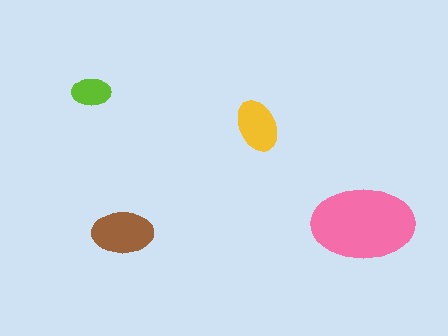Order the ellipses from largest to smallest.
the pink one, the brown one, the yellow one, the lime one.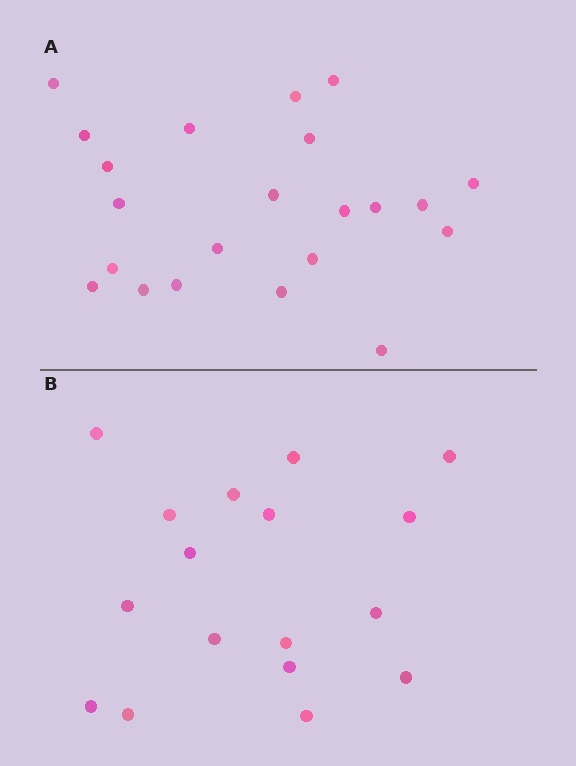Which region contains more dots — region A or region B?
Region A (the top region) has more dots.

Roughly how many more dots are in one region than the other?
Region A has about 5 more dots than region B.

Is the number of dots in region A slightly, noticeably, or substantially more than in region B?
Region A has noticeably more, but not dramatically so. The ratio is roughly 1.3 to 1.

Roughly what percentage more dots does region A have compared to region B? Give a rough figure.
About 30% more.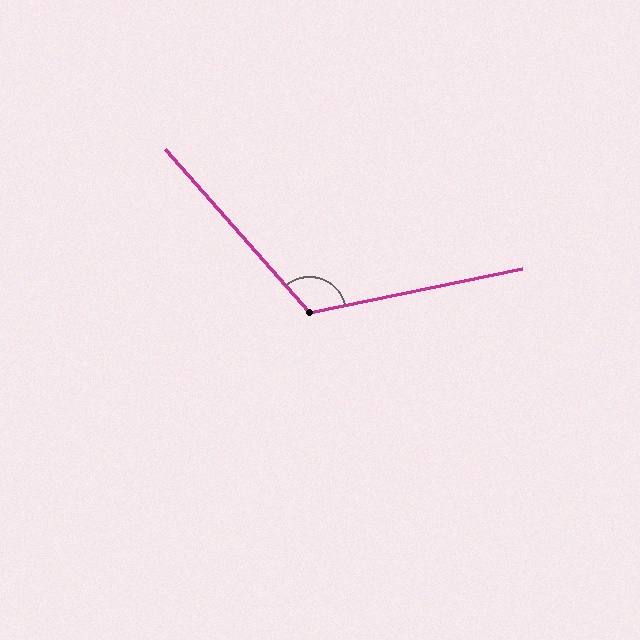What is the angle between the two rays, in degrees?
Approximately 120 degrees.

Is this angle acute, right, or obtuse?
It is obtuse.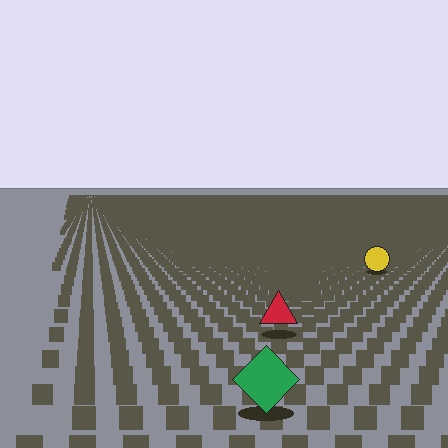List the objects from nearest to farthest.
From nearest to farthest: the green diamond, the red triangle, the yellow circle.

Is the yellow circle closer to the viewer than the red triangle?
No. The red triangle is closer — you can tell from the texture gradient: the ground texture is coarser near it.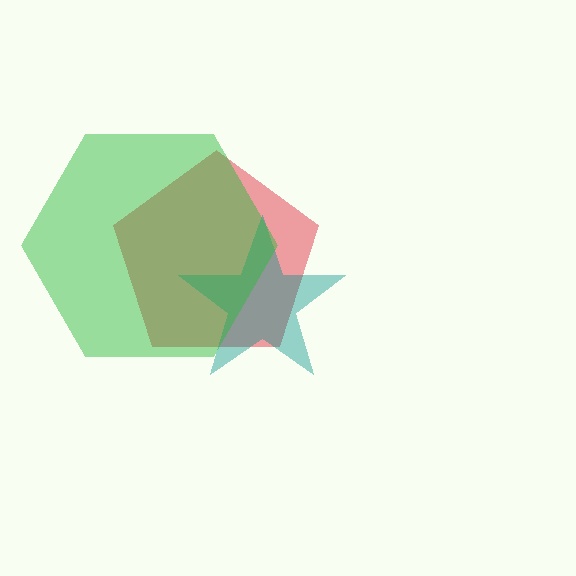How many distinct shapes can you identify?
There are 3 distinct shapes: a red pentagon, a teal star, a green hexagon.